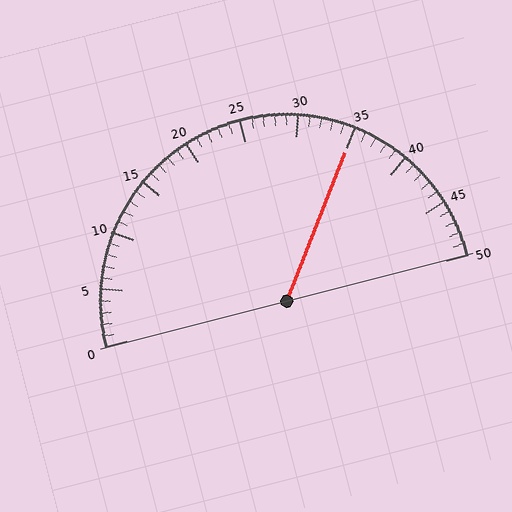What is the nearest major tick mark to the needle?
The nearest major tick mark is 35.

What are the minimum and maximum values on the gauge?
The gauge ranges from 0 to 50.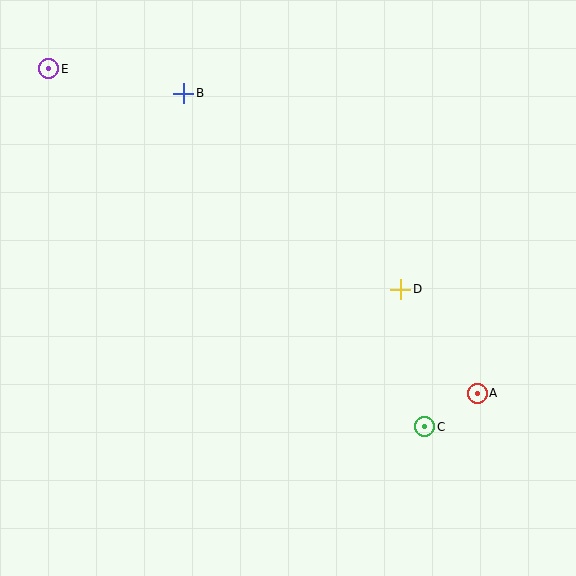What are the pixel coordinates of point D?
Point D is at (401, 289).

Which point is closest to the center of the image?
Point D at (401, 289) is closest to the center.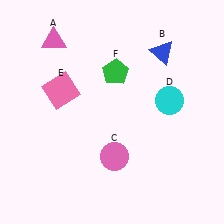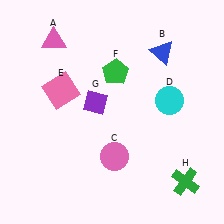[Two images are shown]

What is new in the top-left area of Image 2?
A purple diamond (G) was added in the top-left area of Image 2.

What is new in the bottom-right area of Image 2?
A green cross (H) was added in the bottom-right area of Image 2.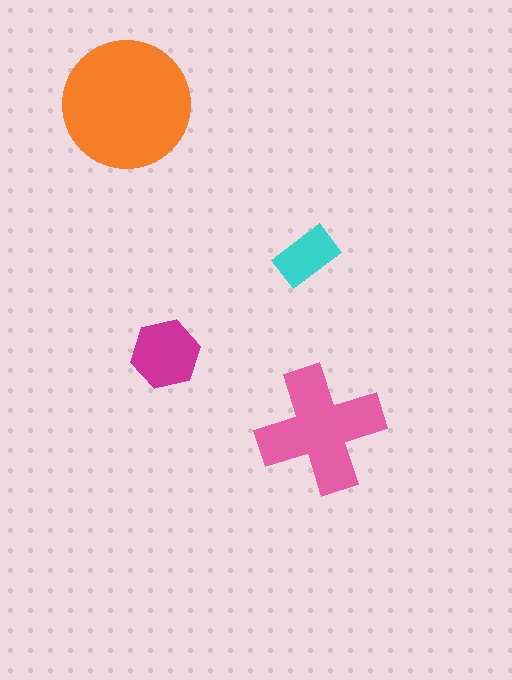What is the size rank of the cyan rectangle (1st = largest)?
4th.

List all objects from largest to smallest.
The orange circle, the pink cross, the magenta hexagon, the cyan rectangle.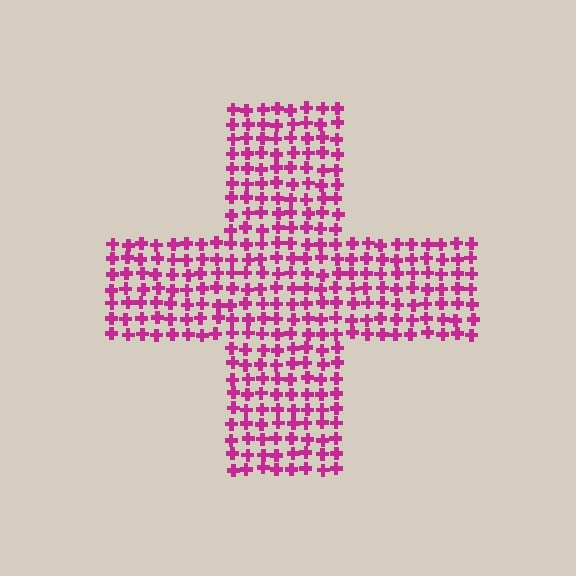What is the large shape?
The large shape is a cross.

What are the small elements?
The small elements are crosses.